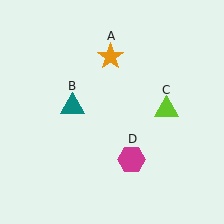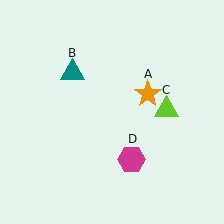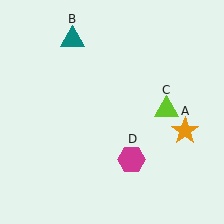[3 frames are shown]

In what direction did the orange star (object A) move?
The orange star (object A) moved down and to the right.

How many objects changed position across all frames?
2 objects changed position: orange star (object A), teal triangle (object B).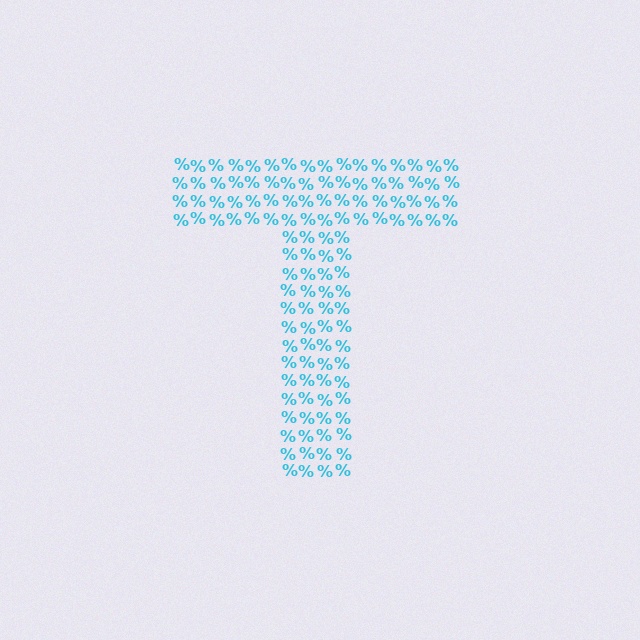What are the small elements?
The small elements are percent signs.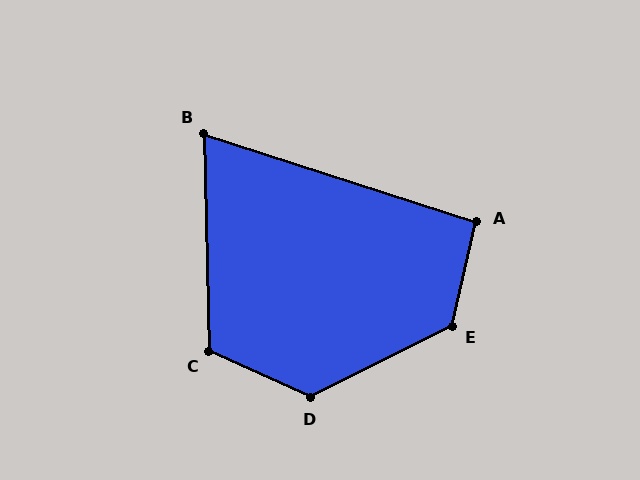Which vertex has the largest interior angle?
E, at approximately 130 degrees.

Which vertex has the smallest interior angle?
B, at approximately 71 degrees.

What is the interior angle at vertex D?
Approximately 129 degrees (obtuse).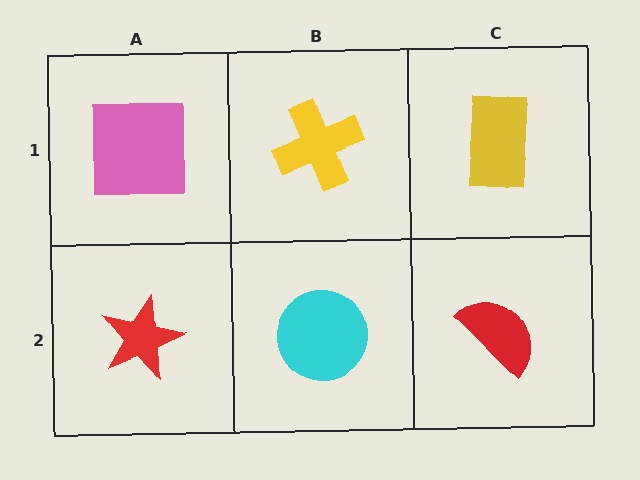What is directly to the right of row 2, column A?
A cyan circle.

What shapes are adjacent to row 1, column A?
A red star (row 2, column A), a yellow cross (row 1, column B).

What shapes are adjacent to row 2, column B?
A yellow cross (row 1, column B), a red star (row 2, column A), a red semicircle (row 2, column C).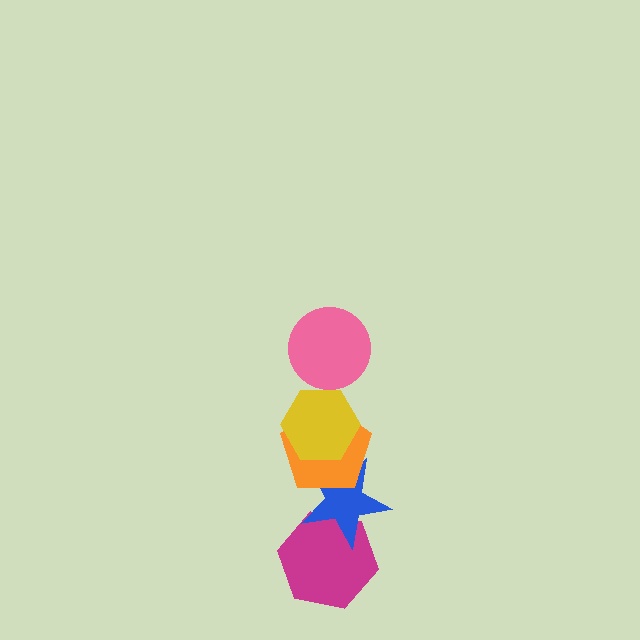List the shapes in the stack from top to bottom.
From top to bottom: the pink circle, the yellow hexagon, the orange pentagon, the blue star, the magenta hexagon.